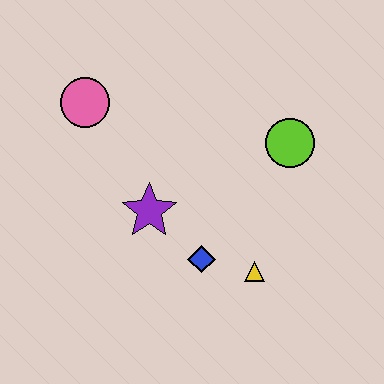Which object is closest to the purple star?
The blue diamond is closest to the purple star.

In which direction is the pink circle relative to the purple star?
The pink circle is above the purple star.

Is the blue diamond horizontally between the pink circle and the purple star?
No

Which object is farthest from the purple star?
The lime circle is farthest from the purple star.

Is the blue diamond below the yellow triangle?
No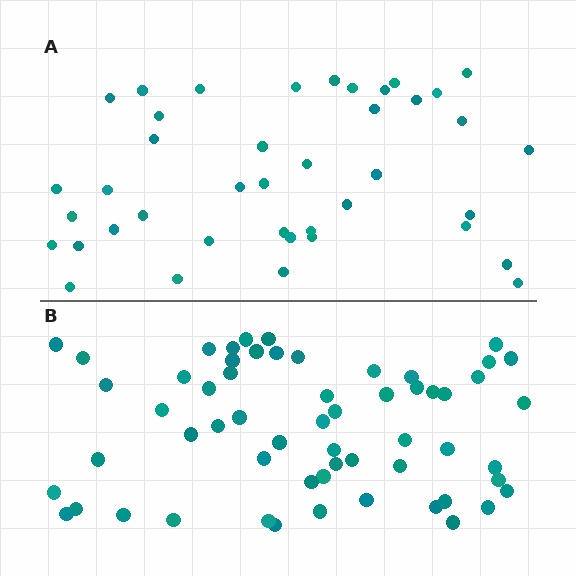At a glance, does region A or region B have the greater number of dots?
Region B (the bottom region) has more dots.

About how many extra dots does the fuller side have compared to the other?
Region B has approximately 20 more dots than region A.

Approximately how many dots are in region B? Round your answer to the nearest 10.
About 60 dots. (The exact count is 59, which rounds to 60.)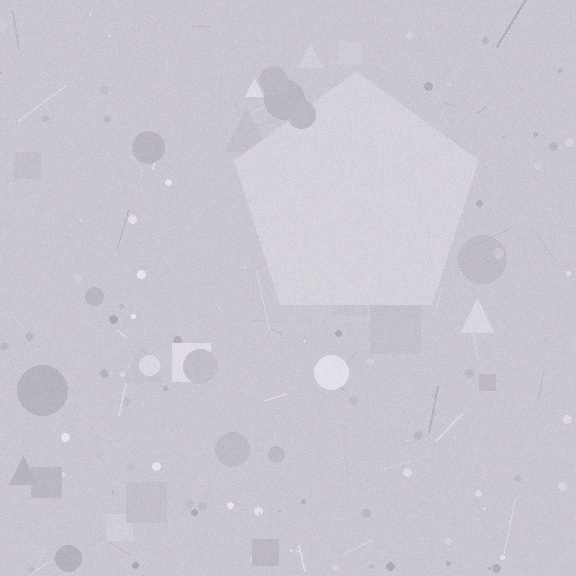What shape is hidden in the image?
A pentagon is hidden in the image.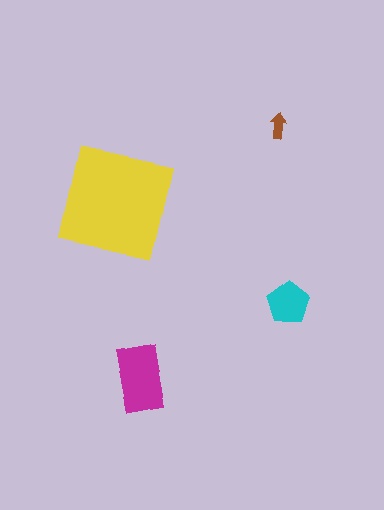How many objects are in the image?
There are 4 objects in the image.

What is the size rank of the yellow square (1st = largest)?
1st.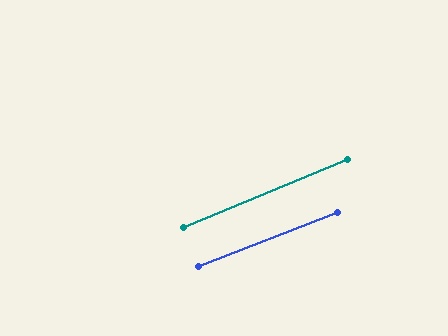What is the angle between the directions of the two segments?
Approximately 1 degree.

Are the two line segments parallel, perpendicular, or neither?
Parallel — their directions differ by only 1.5°.